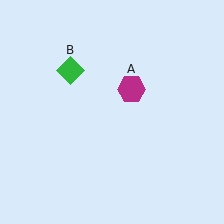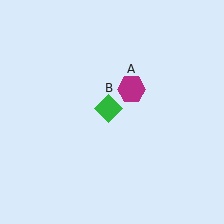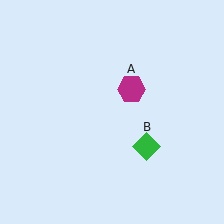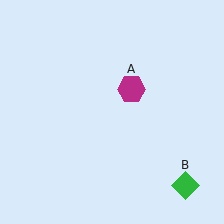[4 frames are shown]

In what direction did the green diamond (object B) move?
The green diamond (object B) moved down and to the right.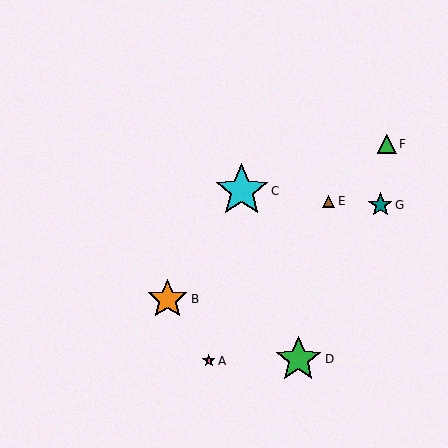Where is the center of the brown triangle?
The center of the brown triangle is at (329, 201).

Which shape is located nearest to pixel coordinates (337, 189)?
The brown triangle (labeled E) at (329, 201) is nearest to that location.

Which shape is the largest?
The cyan star (labeled C) is the largest.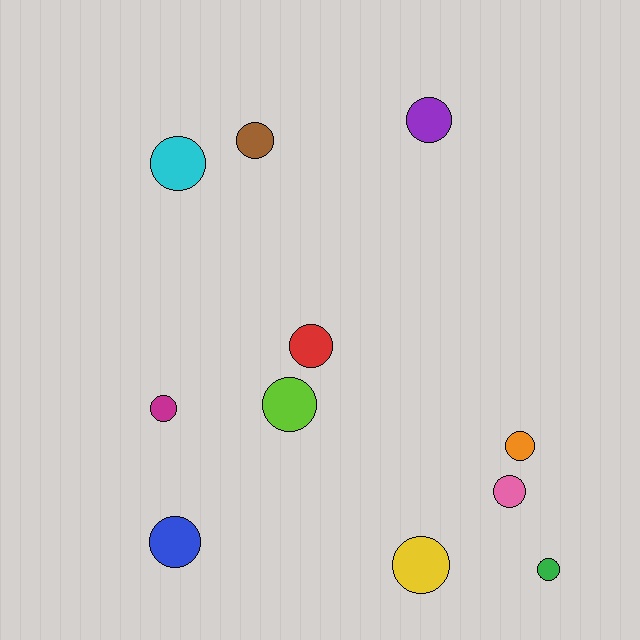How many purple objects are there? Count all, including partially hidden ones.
There is 1 purple object.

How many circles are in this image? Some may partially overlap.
There are 11 circles.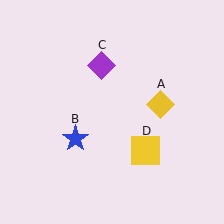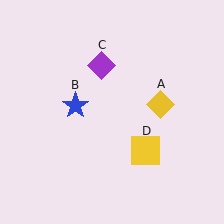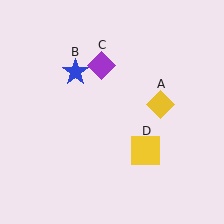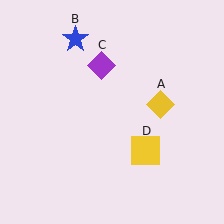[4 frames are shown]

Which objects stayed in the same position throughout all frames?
Yellow diamond (object A) and purple diamond (object C) and yellow square (object D) remained stationary.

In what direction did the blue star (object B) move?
The blue star (object B) moved up.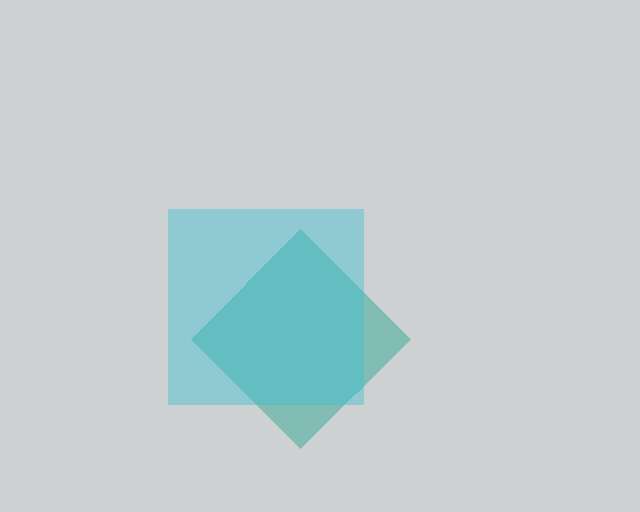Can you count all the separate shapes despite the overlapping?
Yes, there are 2 separate shapes.